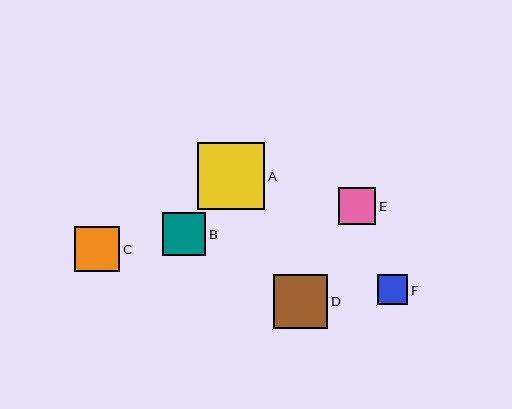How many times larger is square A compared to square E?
Square A is approximately 1.8 times the size of square E.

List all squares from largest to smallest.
From largest to smallest: A, D, C, B, E, F.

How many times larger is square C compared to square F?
Square C is approximately 1.5 times the size of square F.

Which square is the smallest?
Square F is the smallest with a size of approximately 30 pixels.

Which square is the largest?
Square A is the largest with a size of approximately 67 pixels.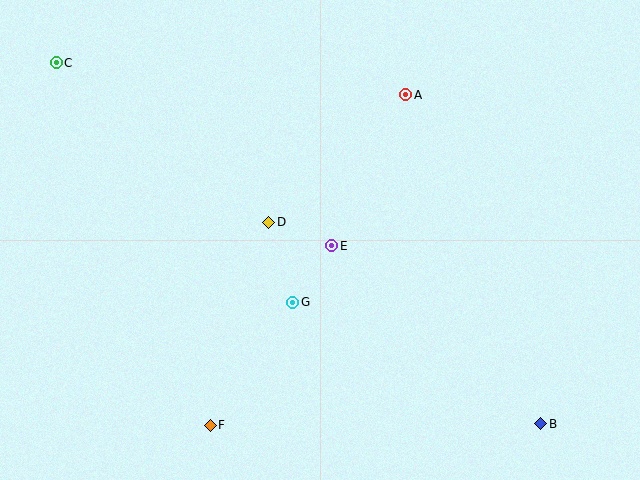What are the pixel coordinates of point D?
Point D is at (269, 222).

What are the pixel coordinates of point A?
Point A is at (406, 95).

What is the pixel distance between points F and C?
The distance between F and C is 394 pixels.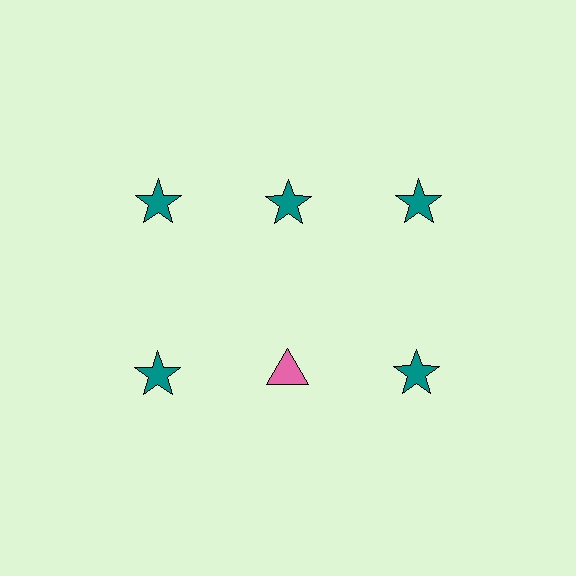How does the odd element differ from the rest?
It differs in both color (pink instead of teal) and shape (triangle instead of star).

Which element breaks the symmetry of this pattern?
The pink triangle in the second row, second from left column breaks the symmetry. All other shapes are teal stars.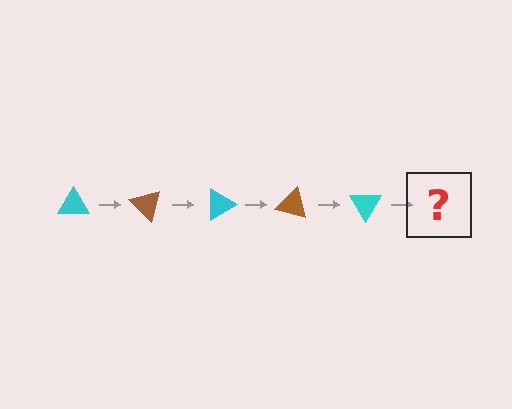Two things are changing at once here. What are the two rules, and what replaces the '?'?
The two rules are that it rotates 45 degrees each step and the color cycles through cyan and brown. The '?' should be a brown triangle, rotated 225 degrees from the start.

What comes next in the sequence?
The next element should be a brown triangle, rotated 225 degrees from the start.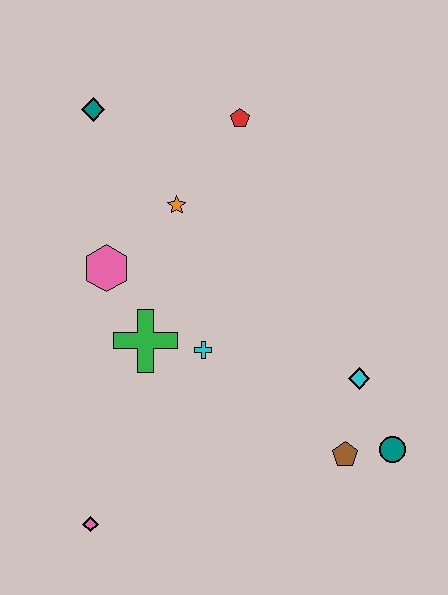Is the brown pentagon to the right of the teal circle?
No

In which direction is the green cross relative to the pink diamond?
The green cross is above the pink diamond.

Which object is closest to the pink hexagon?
The green cross is closest to the pink hexagon.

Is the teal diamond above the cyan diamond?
Yes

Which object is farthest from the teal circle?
The teal diamond is farthest from the teal circle.